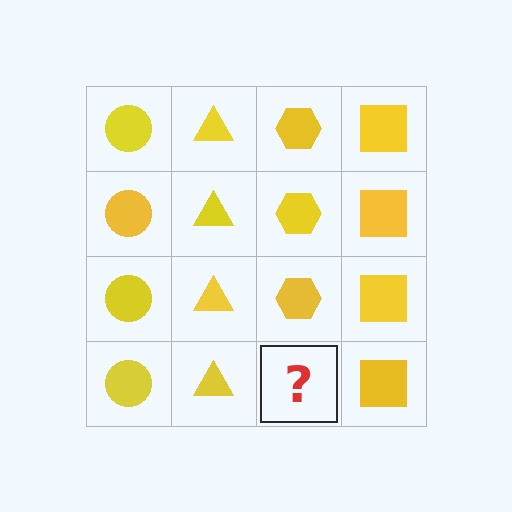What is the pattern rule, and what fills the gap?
The rule is that each column has a consistent shape. The gap should be filled with a yellow hexagon.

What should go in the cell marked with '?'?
The missing cell should contain a yellow hexagon.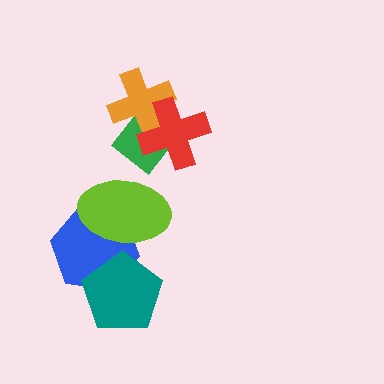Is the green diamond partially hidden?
Yes, it is partially covered by another shape.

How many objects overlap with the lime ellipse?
1 object overlaps with the lime ellipse.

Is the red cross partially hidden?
No, no other shape covers it.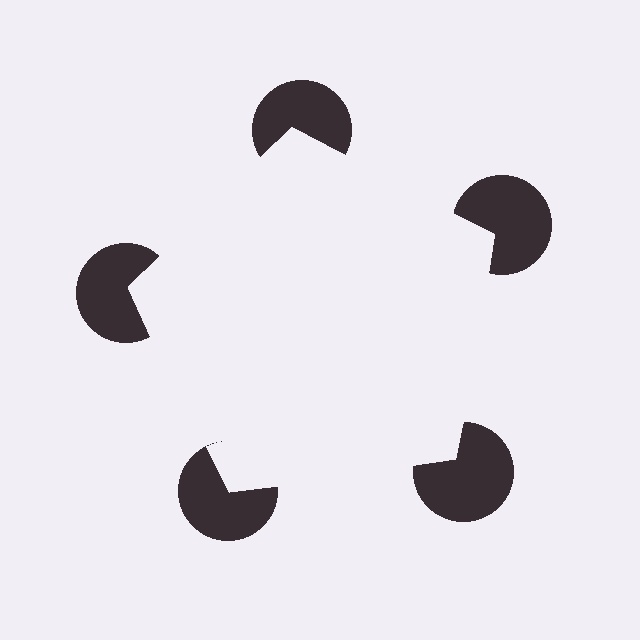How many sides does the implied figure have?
5 sides.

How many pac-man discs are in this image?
There are 5 — one at each vertex of the illusory pentagon.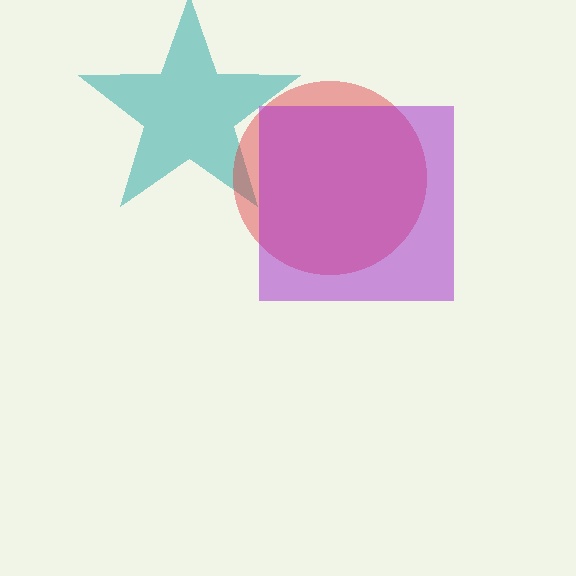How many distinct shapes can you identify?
There are 3 distinct shapes: a teal star, a red circle, a purple square.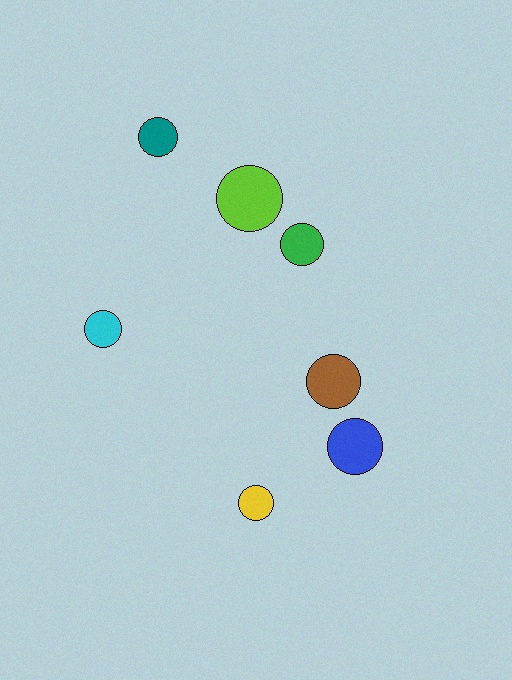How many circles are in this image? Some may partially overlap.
There are 7 circles.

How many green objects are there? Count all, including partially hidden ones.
There is 1 green object.